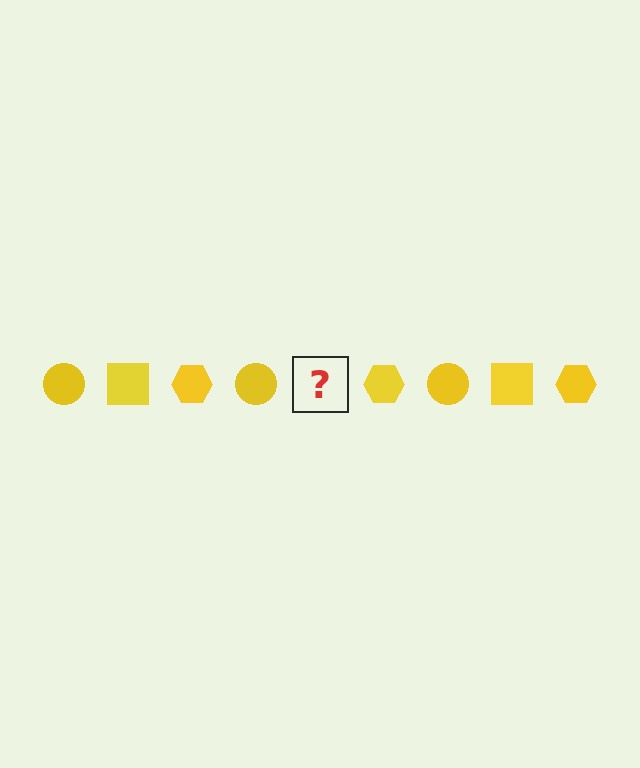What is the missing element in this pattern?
The missing element is a yellow square.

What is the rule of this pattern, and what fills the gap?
The rule is that the pattern cycles through circle, square, hexagon shapes in yellow. The gap should be filled with a yellow square.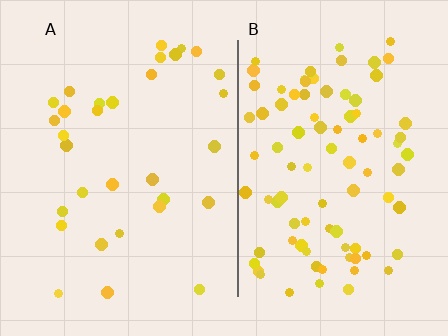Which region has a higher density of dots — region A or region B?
B (the right).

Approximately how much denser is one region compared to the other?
Approximately 2.8× — region B over region A.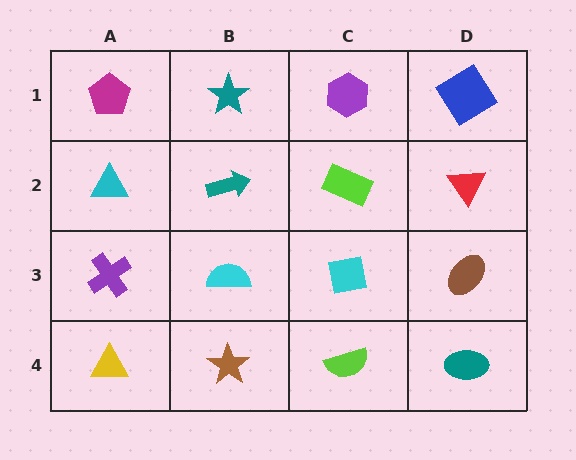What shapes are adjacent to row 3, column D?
A red triangle (row 2, column D), a teal ellipse (row 4, column D), a cyan square (row 3, column C).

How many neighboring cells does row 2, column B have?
4.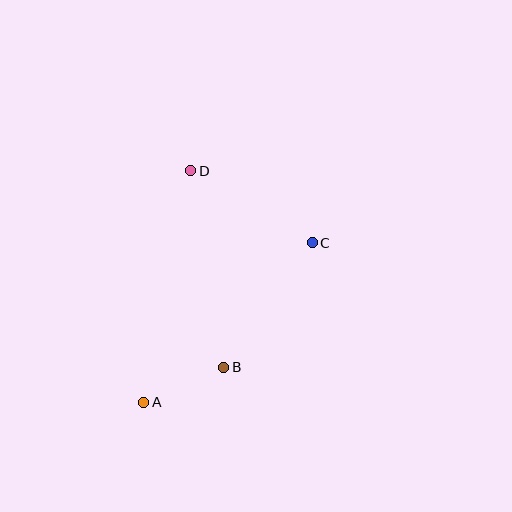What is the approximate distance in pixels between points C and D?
The distance between C and D is approximately 141 pixels.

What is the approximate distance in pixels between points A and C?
The distance between A and C is approximately 232 pixels.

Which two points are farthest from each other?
Points A and D are farthest from each other.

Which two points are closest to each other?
Points A and B are closest to each other.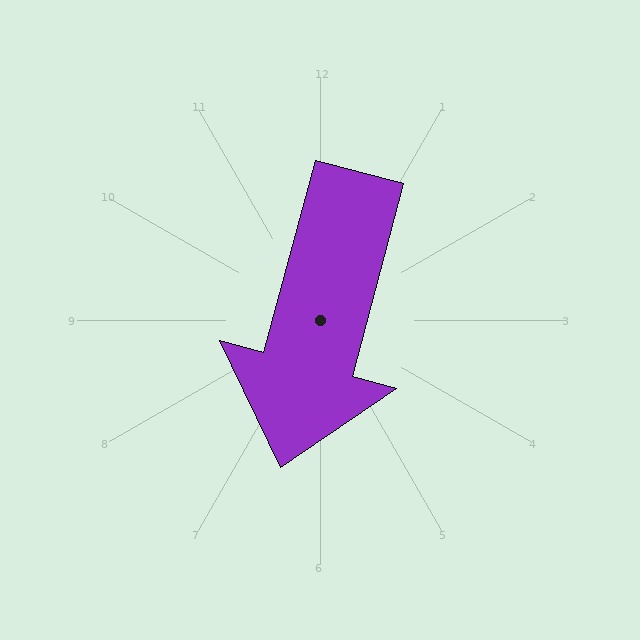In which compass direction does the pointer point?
South.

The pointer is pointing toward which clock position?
Roughly 6 o'clock.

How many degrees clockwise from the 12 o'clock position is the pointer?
Approximately 195 degrees.